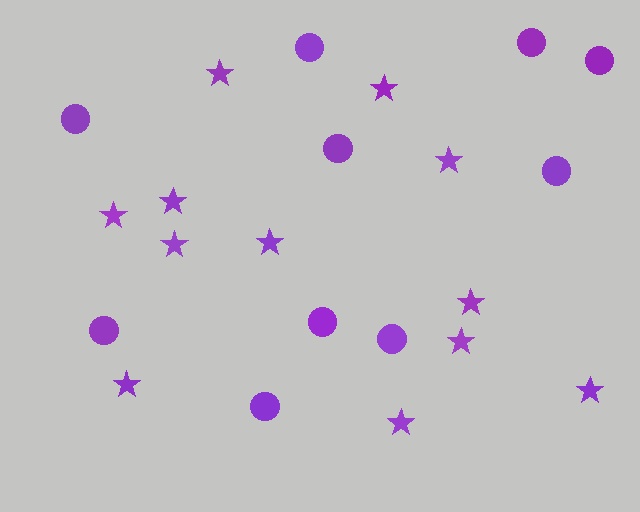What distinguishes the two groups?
There are 2 groups: one group of circles (10) and one group of stars (12).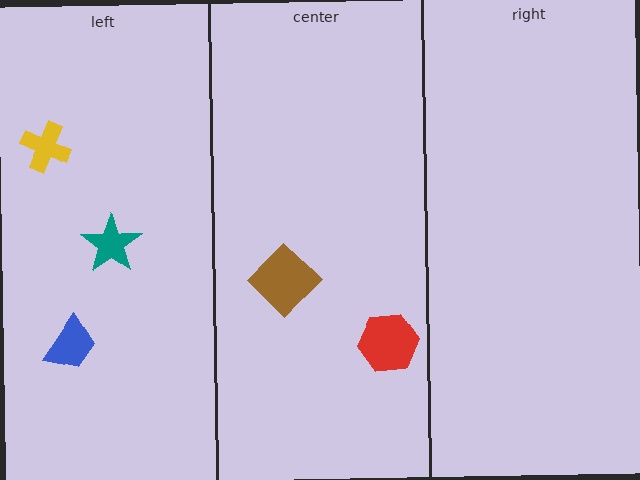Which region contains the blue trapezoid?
The left region.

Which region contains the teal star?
The left region.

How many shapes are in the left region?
3.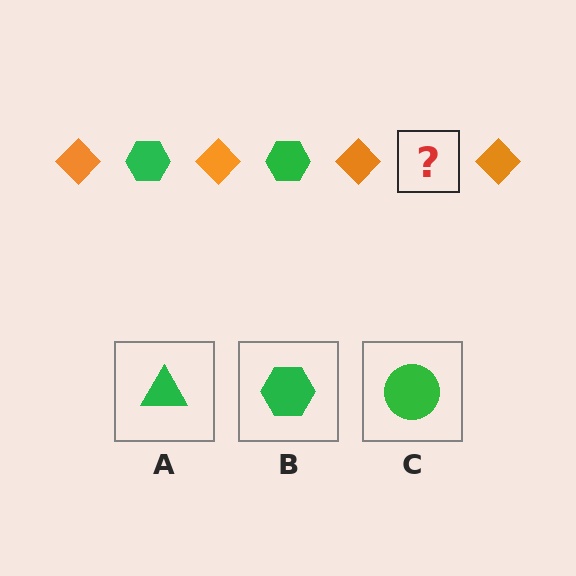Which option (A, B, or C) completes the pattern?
B.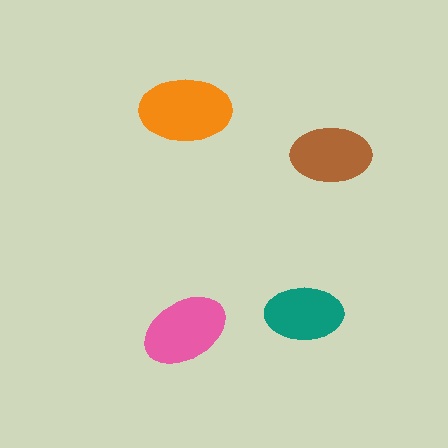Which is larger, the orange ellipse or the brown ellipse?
The orange one.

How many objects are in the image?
There are 4 objects in the image.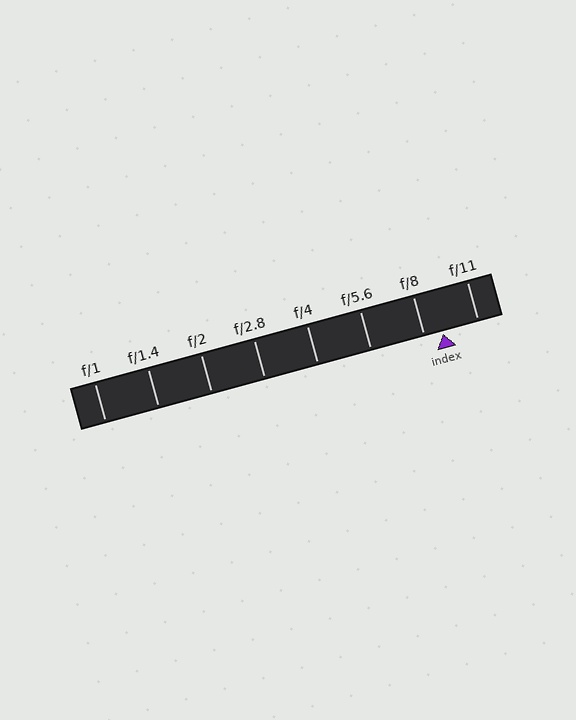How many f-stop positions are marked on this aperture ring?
There are 8 f-stop positions marked.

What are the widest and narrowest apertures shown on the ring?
The widest aperture shown is f/1 and the narrowest is f/11.